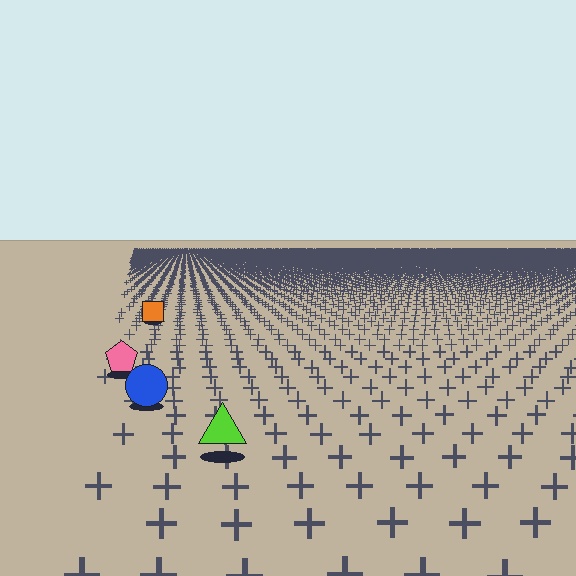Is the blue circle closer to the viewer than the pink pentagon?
Yes. The blue circle is closer — you can tell from the texture gradient: the ground texture is coarser near it.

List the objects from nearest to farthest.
From nearest to farthest: the lime triangle, the blue circle, the pink pentagon, the orange square.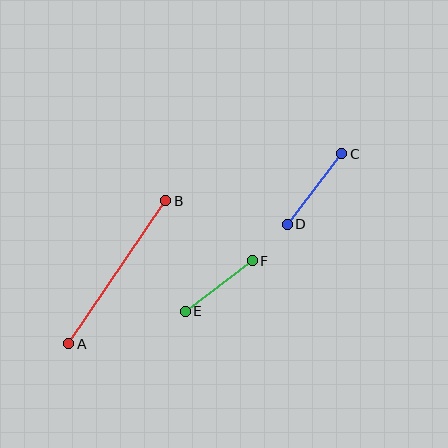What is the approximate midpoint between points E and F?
The midpoint is at approximately (219, 286) pixels.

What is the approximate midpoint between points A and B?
The midpoint is at approximately (117, 272) pixels.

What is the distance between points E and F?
The distance is approximately 84 pixels.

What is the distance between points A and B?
The distance is approximately 173 pixels.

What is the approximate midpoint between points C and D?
The midpoint is at approximately (315, 189) pixels.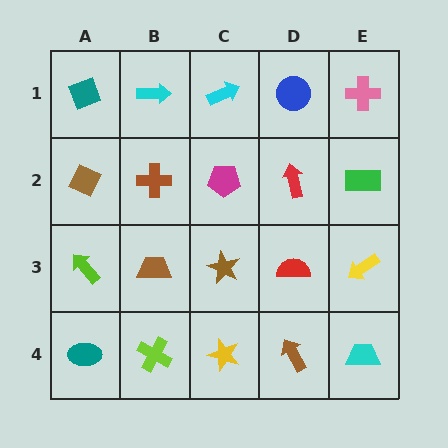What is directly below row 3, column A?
A teal ellipse.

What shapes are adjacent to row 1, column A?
A brown diamond (row 2, column A), a cyan arrow (row 1, column B).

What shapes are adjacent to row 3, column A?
A brown diamond (row 2, column A), a teal ellipse (row 4, column A), a brown trapezoid (row 3, column B).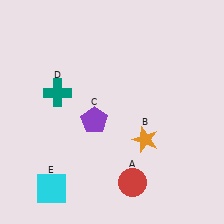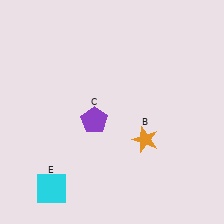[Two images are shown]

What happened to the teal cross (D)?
The teal cross (D) was removed in Image 2. It was in the top-left area of Image 1.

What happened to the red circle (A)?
The red circle (A) was removed in Image 2. It was in the bottom-right area of Image 1.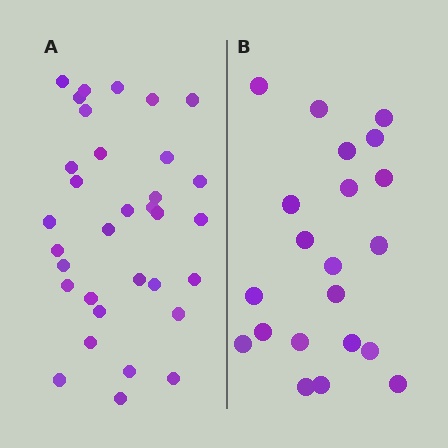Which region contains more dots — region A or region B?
Region A (the left region) has more dots.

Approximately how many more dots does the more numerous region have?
Region A has roughly 12 or so more dots than region B.